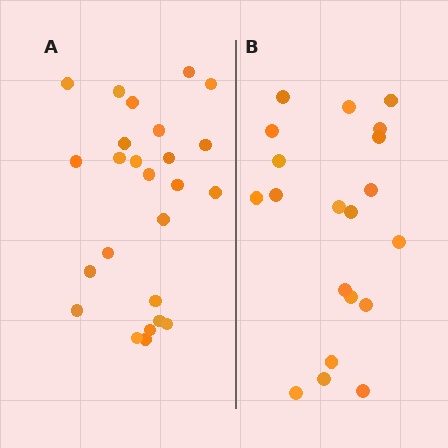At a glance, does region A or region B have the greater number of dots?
Region A (the left region) has more dots.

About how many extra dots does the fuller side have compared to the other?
Region A has about 5 more dots than region B.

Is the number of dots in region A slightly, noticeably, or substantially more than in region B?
Region A has noticeably more, but not dramatically so. The ratio is roughly 1.2 to 1.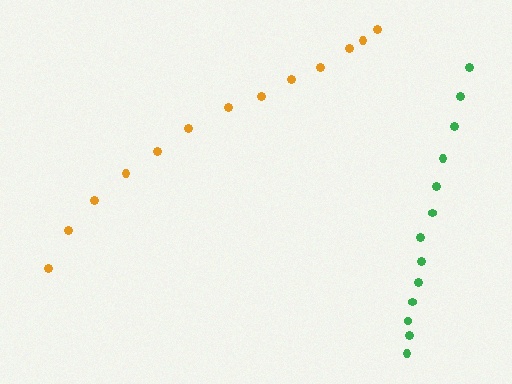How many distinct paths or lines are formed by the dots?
There are 2 distinct paths.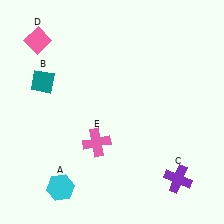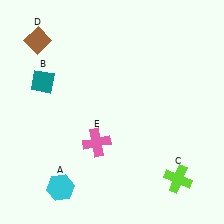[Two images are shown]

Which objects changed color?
C changed from purple to lime. D changed from pink to brown.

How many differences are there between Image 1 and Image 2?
There are 2 differences between the two images.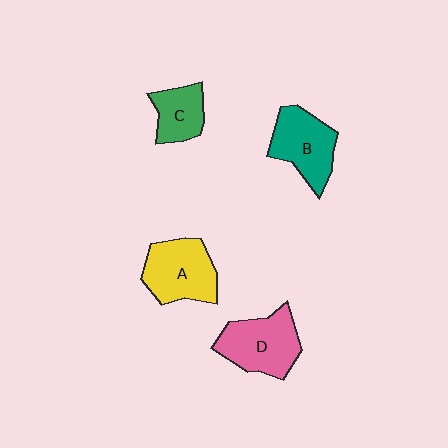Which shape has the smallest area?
Shape C (green).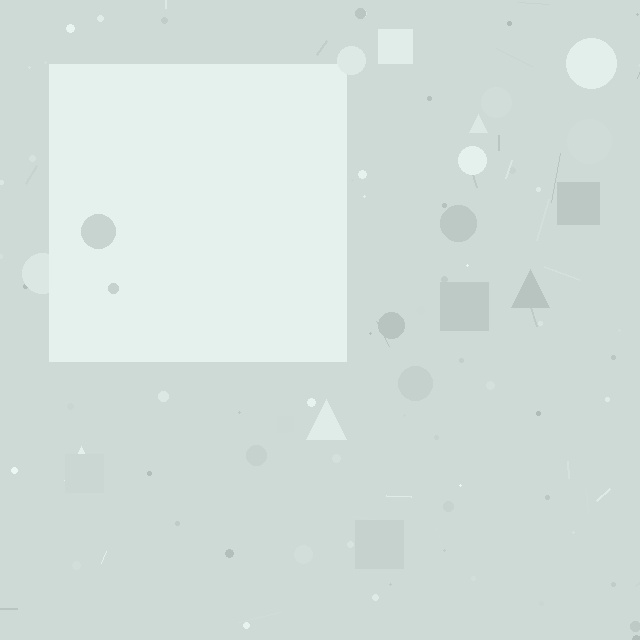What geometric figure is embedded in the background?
A square is embedded in the background.